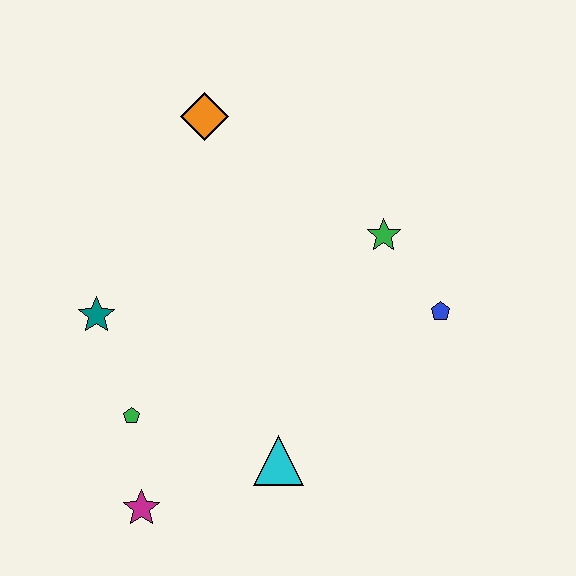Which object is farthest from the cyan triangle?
The orange diamond is farthest from the cyan triangle.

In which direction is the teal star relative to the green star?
The teal star is to the left of the green star.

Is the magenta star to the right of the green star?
No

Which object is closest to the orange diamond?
The green star is closest to the orange diamond.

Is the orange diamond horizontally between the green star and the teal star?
Yes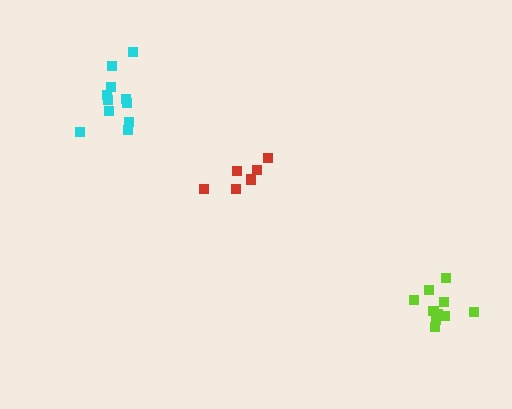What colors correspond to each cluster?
The clusters are colored: lime, red, cyan.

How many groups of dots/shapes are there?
There are 3 groups.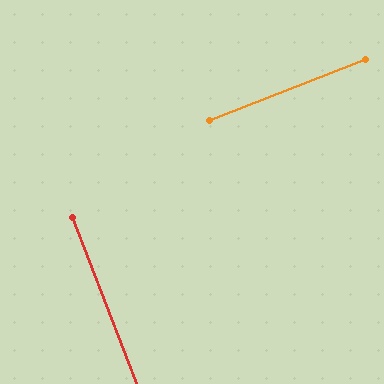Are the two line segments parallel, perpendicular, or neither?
Perpendicular — they meet at approximately 89°.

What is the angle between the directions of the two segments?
Approximately 89 degrees.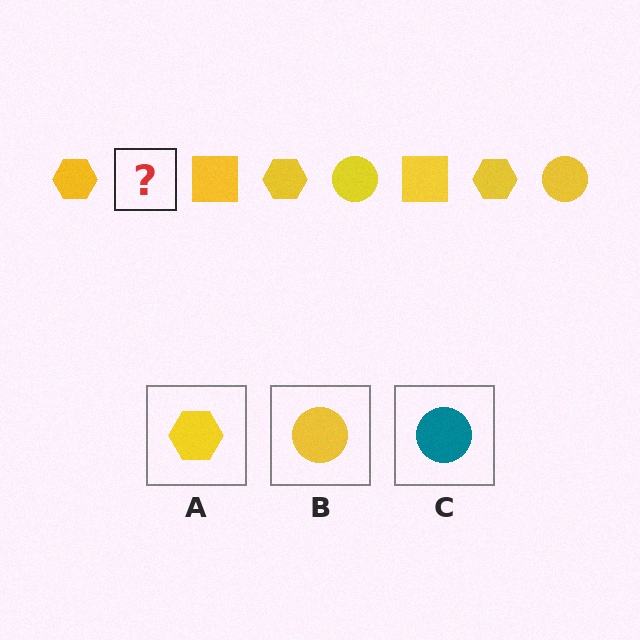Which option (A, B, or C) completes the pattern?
B.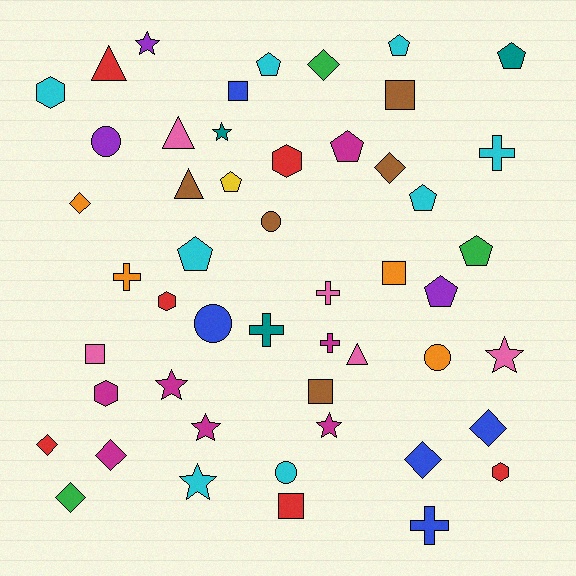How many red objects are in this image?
There are 6 red objects.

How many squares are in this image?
There are 6 squares.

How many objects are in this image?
There are 50 objects.